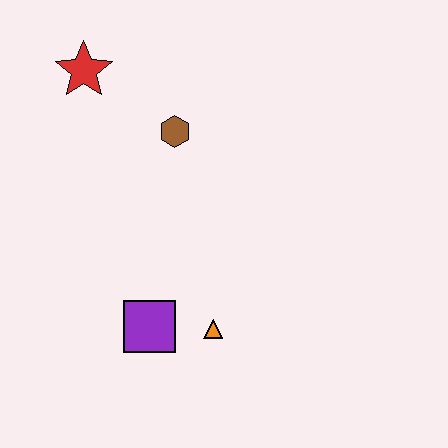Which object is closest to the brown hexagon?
The red star is closest to the brown hexagon.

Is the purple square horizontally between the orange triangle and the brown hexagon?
No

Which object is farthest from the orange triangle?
The red star is farthest from the orange triangle.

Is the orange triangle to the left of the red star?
No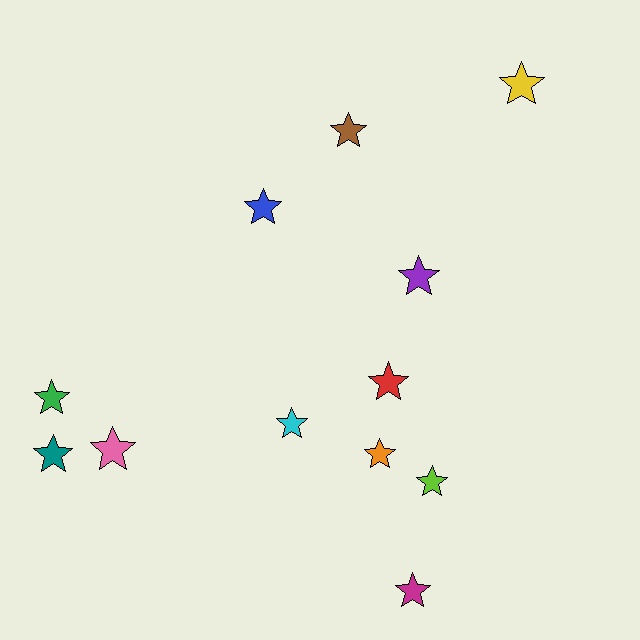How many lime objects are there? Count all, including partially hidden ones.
There is 1 lime object.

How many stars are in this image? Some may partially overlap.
There are 12 stars.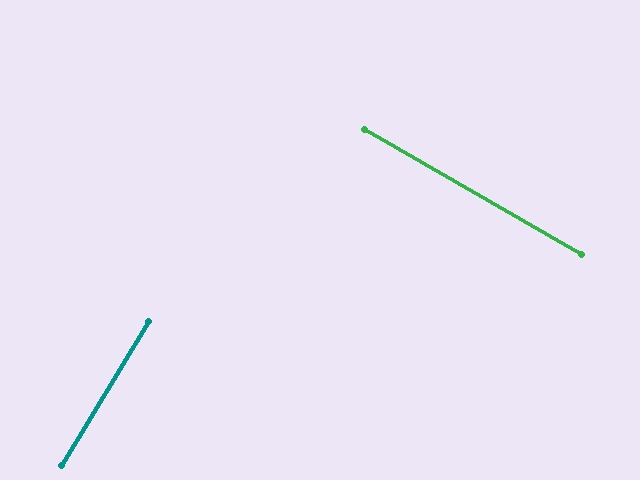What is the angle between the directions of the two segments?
Approximately 89 degrees.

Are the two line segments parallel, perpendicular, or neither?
Perpendicular — they meet at approximately 89°.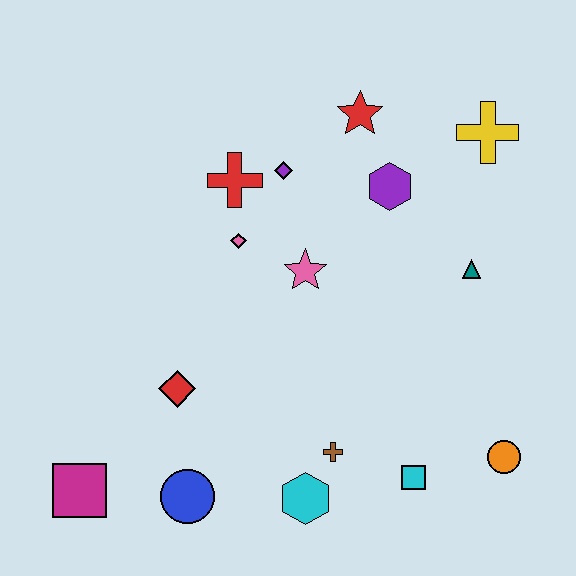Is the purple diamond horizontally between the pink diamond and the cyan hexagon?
Yes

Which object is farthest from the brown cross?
The yellow cross is farthest from the brown cross.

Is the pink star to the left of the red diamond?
No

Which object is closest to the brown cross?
The cyan hexagon is closest to the brown cross.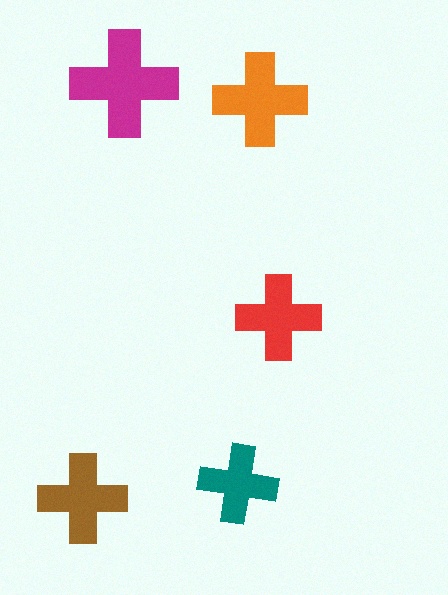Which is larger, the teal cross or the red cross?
The red one.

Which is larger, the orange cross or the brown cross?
The orange one.